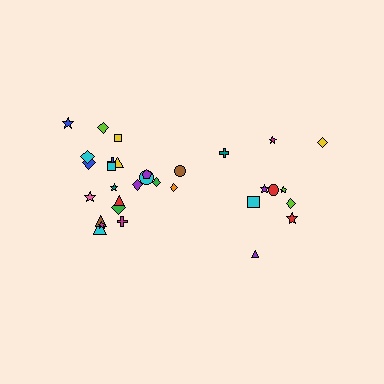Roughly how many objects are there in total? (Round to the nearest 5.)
Roughly 30 objects in total.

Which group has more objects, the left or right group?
The left group.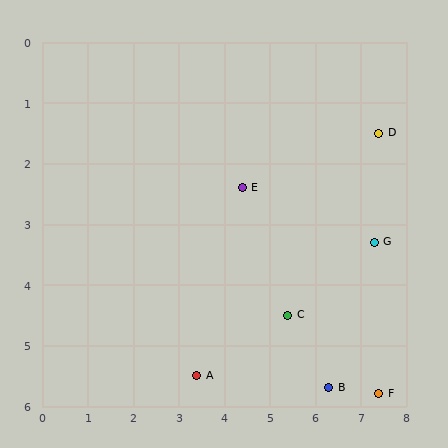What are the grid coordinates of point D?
Point D is at approximately (7.4, 1.5).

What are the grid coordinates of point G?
Point G is at approximately (7.3, 3.3).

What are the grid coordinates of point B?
Point B is at approximately (6.3, 5.7).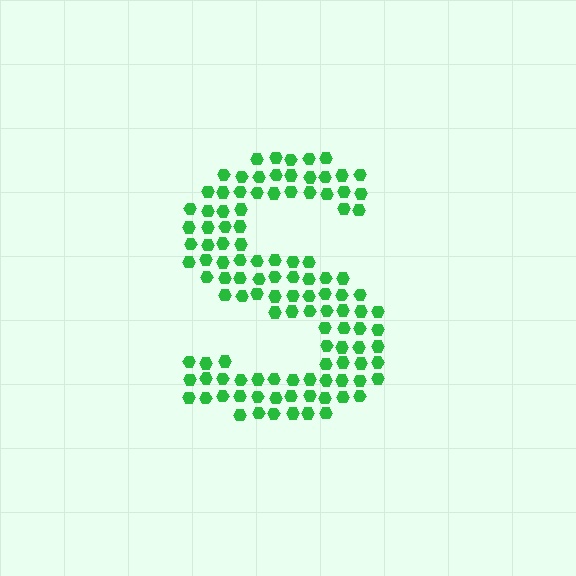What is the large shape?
The large shape is the letter S.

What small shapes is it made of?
It is made of small hexagons.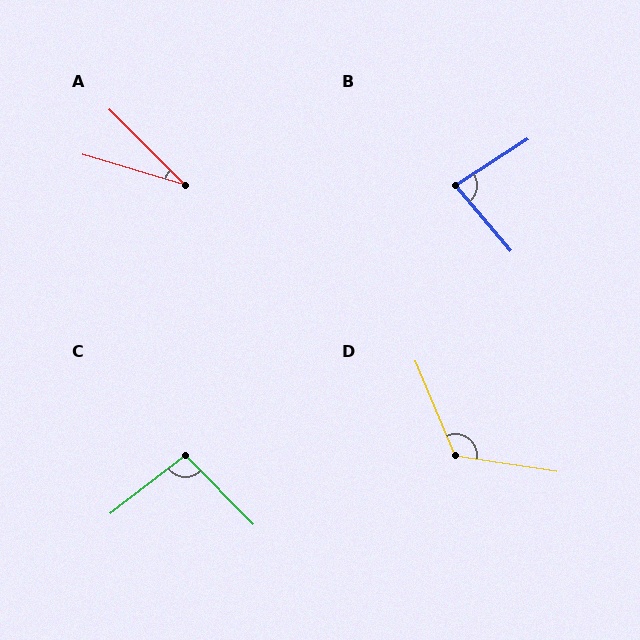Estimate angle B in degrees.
Approximately 82 degrees.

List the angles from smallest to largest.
A (28°), B (82°), C (97°), D (121°).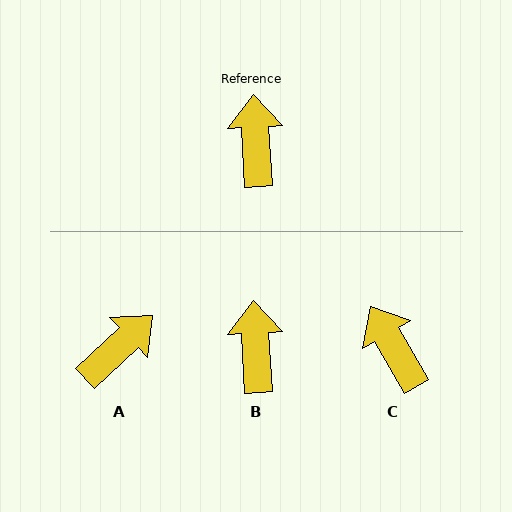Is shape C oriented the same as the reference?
No, it is off by about 27 degrees.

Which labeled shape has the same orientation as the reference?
B.